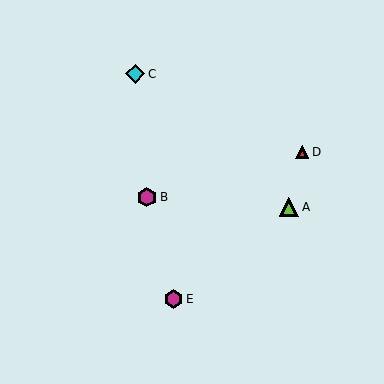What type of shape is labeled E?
Shape E is a magenta hexagon.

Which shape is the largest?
The lime triangle (labeled A) is the largest.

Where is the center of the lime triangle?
The center of the lime triangle is at (289, 207).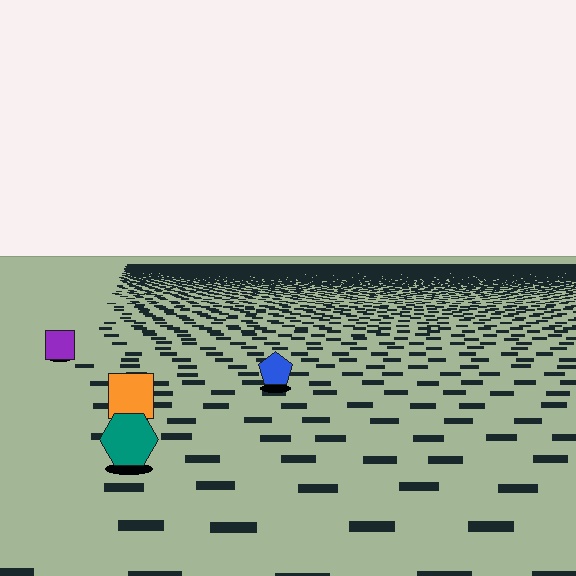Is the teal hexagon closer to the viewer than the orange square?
Yes. The teal hexagon is closer — you can tell from the texture gradient: the ground texture is coarser near it.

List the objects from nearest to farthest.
From nearest to farthest: the teal hexagon, the orange square, the blue pentagon, the purple square.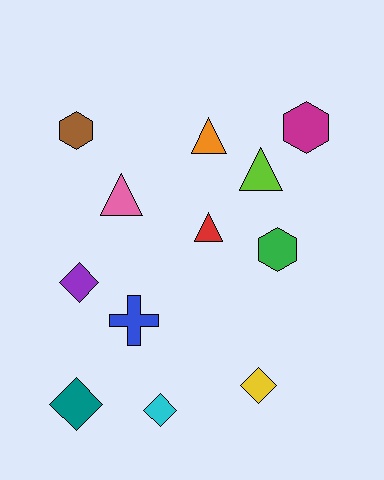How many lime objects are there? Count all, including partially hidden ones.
There is 1 lime object.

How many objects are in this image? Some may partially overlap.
There are 12 objects.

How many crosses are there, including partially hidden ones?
There is 1 cross.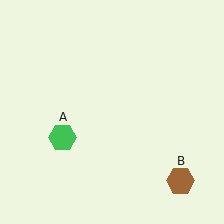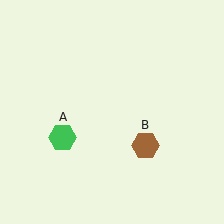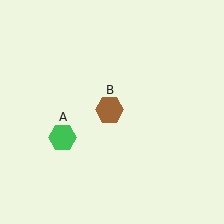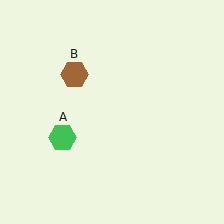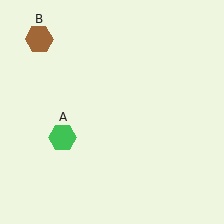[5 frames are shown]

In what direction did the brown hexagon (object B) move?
The brown hexagon (object B) moved up and to the left.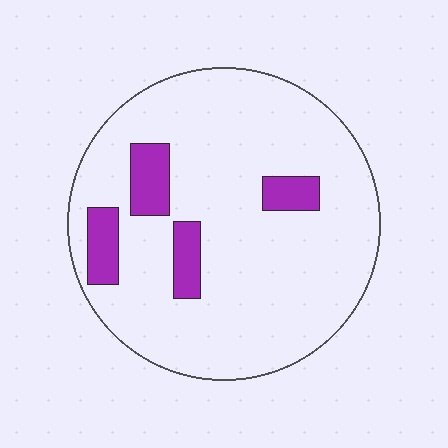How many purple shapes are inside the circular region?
4.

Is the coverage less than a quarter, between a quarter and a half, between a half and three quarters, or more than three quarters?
Less than a quarter.